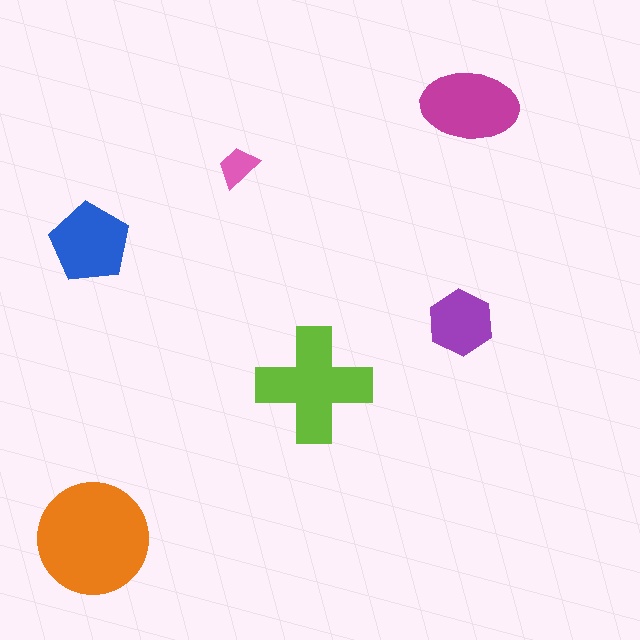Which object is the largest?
The orange circle.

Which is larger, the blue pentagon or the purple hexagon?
The blue pentagon.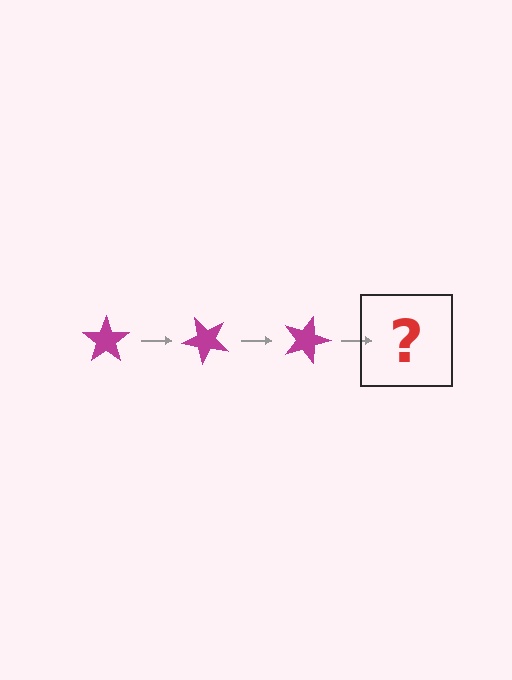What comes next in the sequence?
The next element should be a magenta star rotated 135 degrees.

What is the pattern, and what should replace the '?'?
The pattern is that the star rotates 45 degrees each step. The '?' should be a magenta star rotated 135 degrees.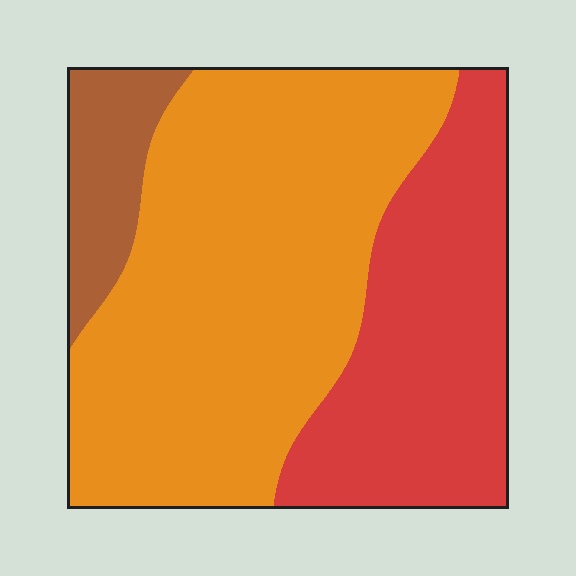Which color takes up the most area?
Orange, at roughly 60%.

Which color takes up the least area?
Brown, at roughly 10%.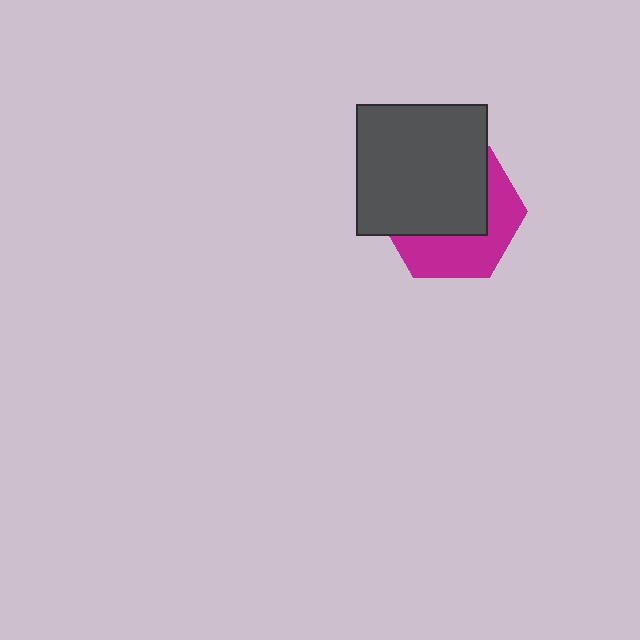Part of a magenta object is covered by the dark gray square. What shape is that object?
It is a hexagon.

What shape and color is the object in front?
The object in front is a dark gray square.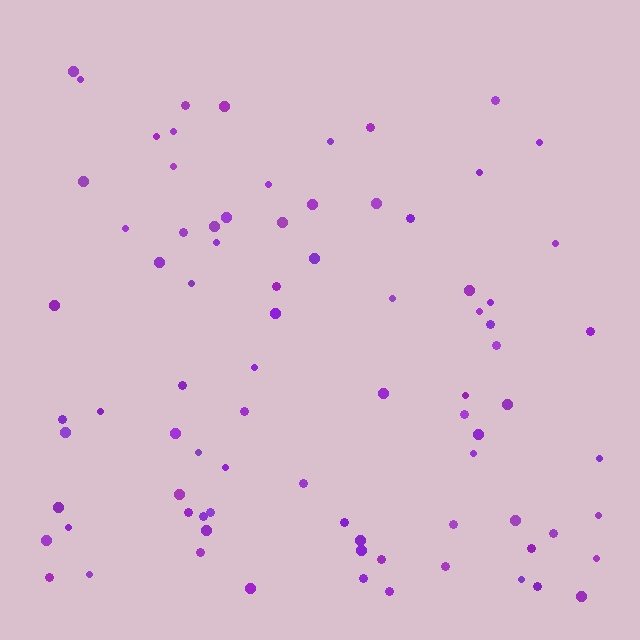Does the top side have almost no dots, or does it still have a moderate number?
Still a moderate number, just noticeably fewer than the bottom.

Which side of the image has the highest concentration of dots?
The bottom.